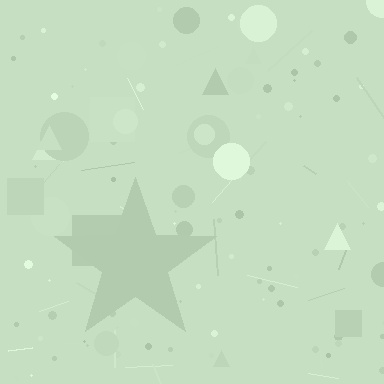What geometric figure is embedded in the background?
A star is embedded in the background.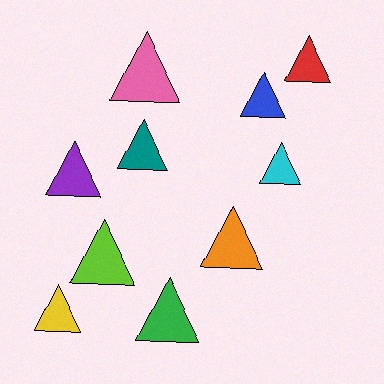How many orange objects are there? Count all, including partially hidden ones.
There is 1 orange object.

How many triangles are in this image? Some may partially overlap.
There are 10 triangles.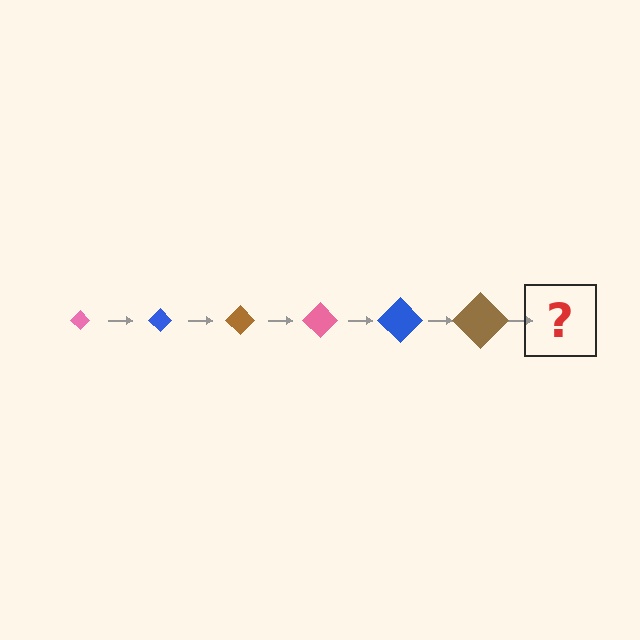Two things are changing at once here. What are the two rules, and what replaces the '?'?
The two rules are that the diamond grows larger each step and the color cycles through pink, blue, and brown. The '?' should be a pink diamond, larger than the previous one.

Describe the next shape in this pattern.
It should be a pink diamond, larger than the previous one.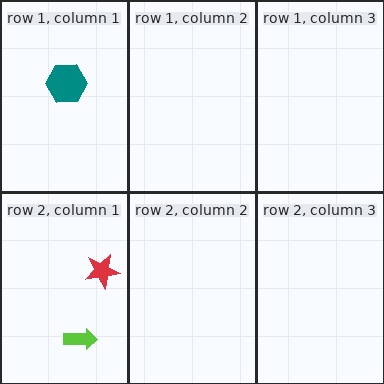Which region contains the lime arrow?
The row 2, column 1 region.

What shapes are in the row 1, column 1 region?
The teal hexagon.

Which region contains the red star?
The row 2, column 1 region.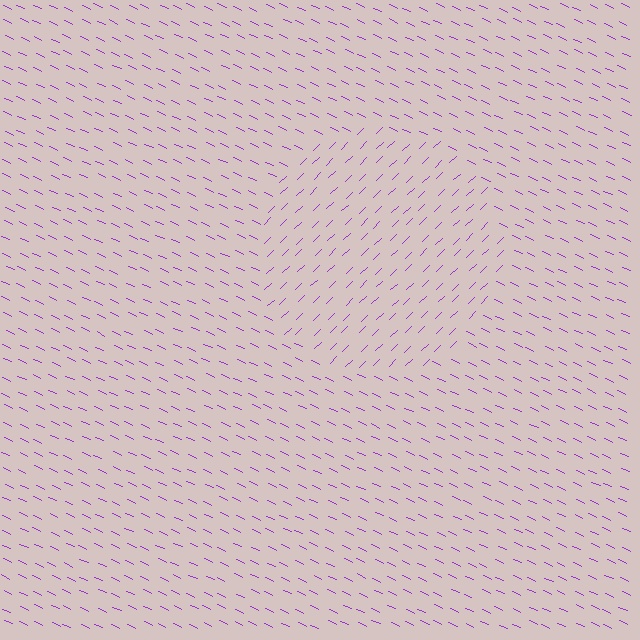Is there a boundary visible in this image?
Yes, there is a texture boundary formed by a change in line orientation.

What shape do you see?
I see a circle.